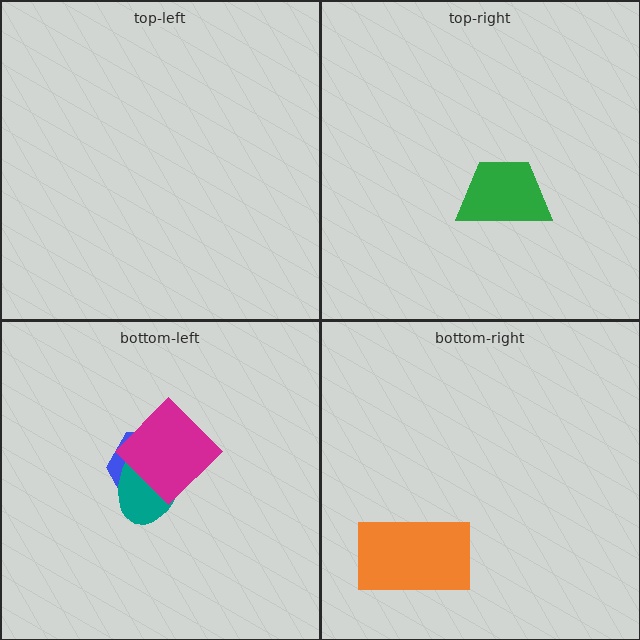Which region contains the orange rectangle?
The bottom-right region.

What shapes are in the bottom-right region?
The orange rectangle.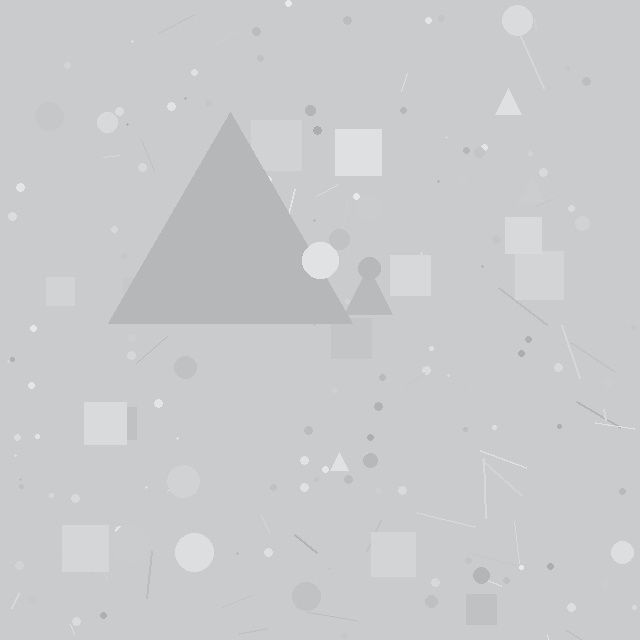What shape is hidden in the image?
A triangle is hidden in the image.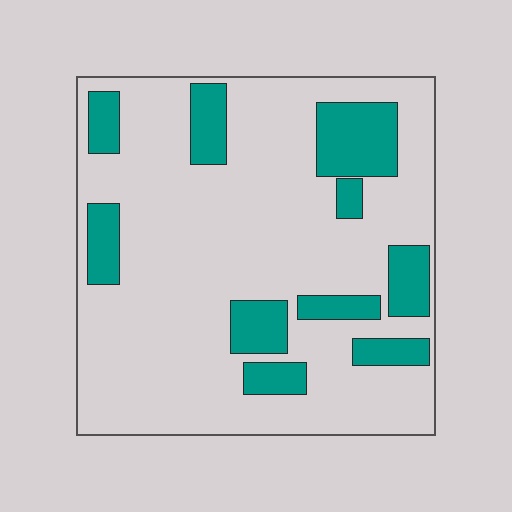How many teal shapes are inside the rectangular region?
10.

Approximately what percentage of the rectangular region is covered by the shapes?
Approximately 20%.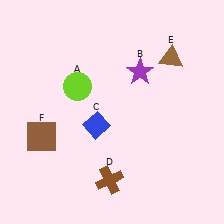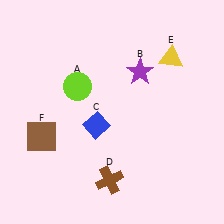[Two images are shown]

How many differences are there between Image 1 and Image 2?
There is 1 difference between the two images.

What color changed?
The triangle (E) changed from brown in Image 1 to yellow in Image 2.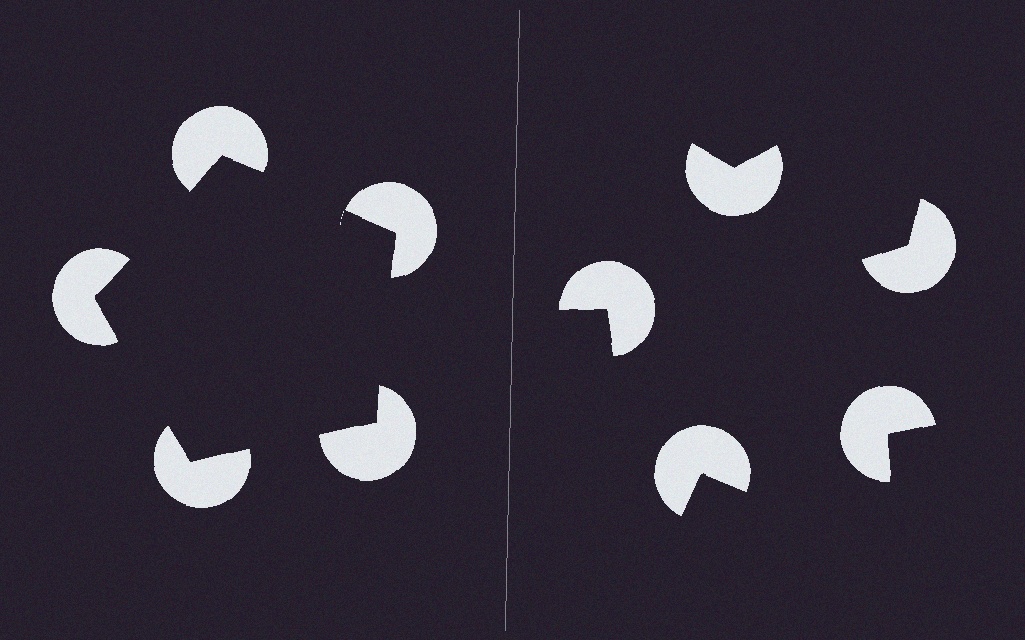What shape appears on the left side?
An illusory pentagon.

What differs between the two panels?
The pac-man discs are positioned identically on both sides; only the wedge orientations differ. On the left they align to a pentagon; on the right they are misaligned.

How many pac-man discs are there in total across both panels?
10 — 5 on each side.